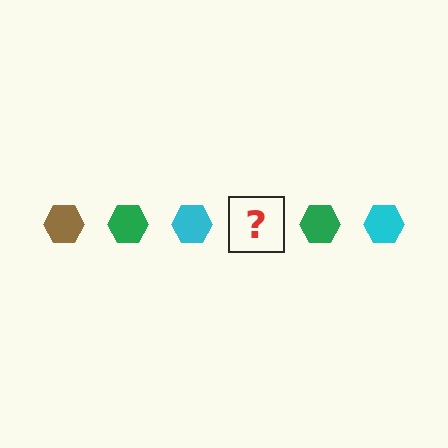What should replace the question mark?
The question mark should be replaced with a brown hexagon.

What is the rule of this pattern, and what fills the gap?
The rule is that the pattern cycles through brown, green, cyan hexagons. The gap should be filled with a brown hexagon.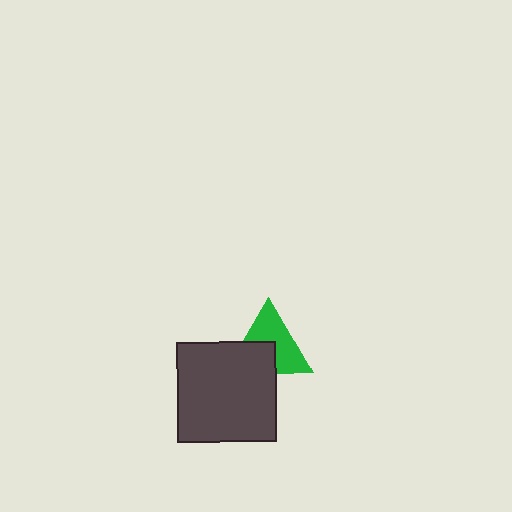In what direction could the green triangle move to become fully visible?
The green triangle could move up. That would shift it out from behind the dark gray square entirely.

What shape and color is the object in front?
The object in front is a dark gray square.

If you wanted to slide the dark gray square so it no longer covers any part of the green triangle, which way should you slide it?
Slide it down — that is the most direct way to separate the two shapes.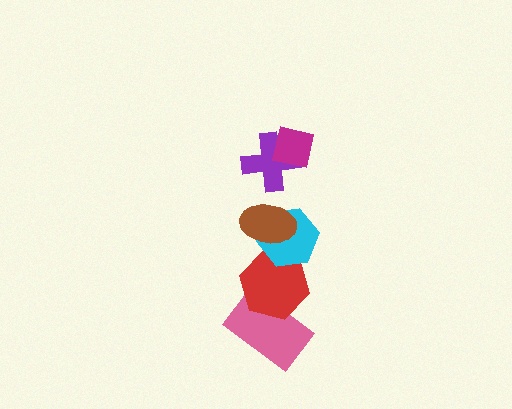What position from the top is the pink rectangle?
The pink rectangle is 6th from the top.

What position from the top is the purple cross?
The purple cross is 2nd from the top.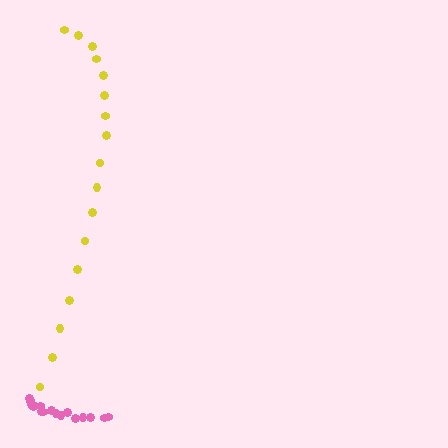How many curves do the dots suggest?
There are 2 distinct paths.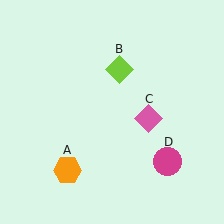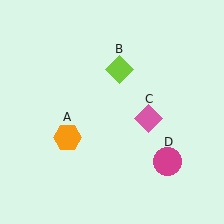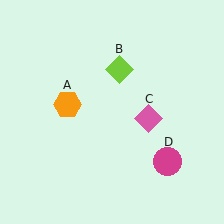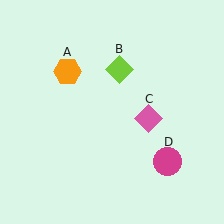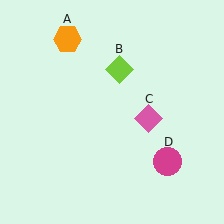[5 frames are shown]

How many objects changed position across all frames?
1 object changed position: orange hexagon (object A).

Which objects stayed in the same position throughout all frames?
Lime diamond (object B) and pink diamond (object C) and magenta circle (object D) remained stationary.